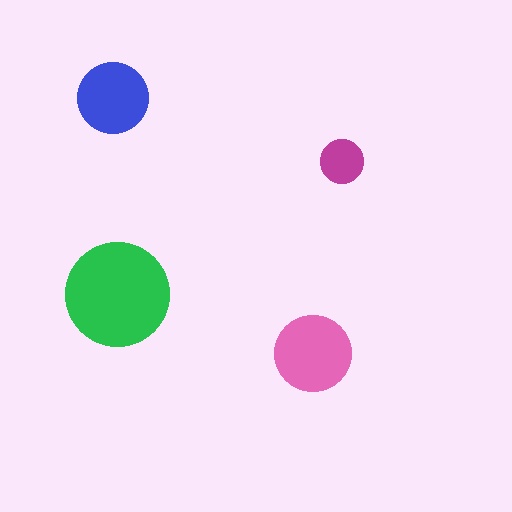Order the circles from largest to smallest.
the green one, the pink one, the blue one, the magenta one.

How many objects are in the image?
There are 4 objects in the image.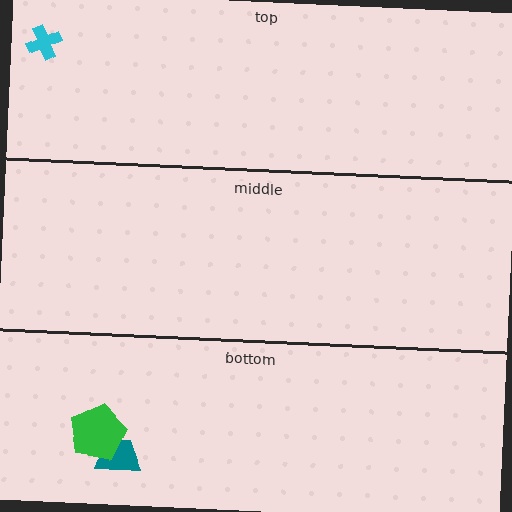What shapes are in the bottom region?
The teal trapezoid, the green pentagon.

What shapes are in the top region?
The cyan cross.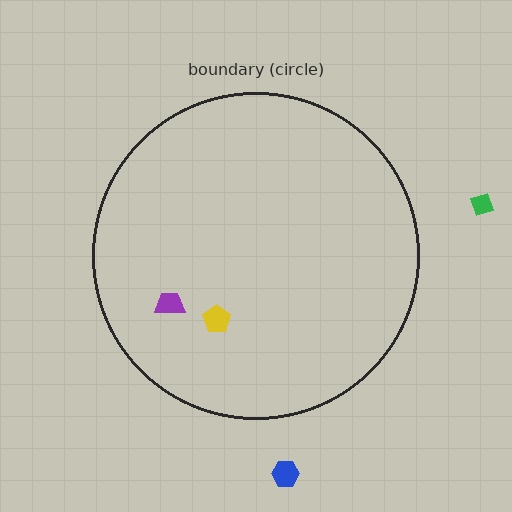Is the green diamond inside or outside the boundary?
Outside.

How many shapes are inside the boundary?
2 inside, 2 outside.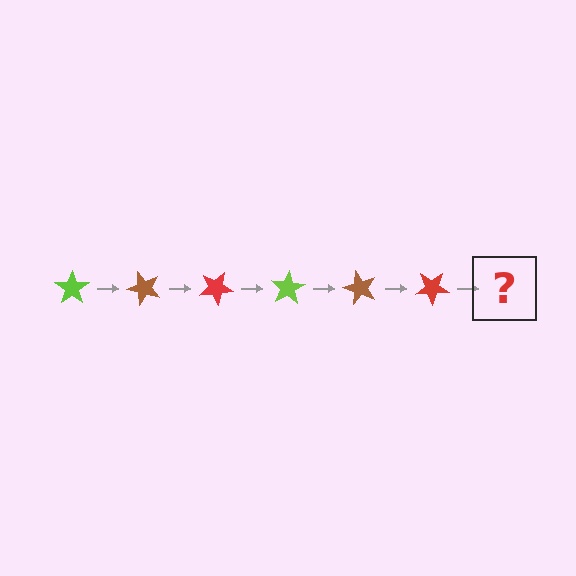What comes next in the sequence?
The next element should be a lime star, rotated 300 degrees from the start.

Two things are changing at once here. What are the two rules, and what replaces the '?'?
The two rules are that it rotates 50 degrees each step and the color cycles through lime, brown, and red. The '?' should be a lime star, rotated 300 degrees from the start.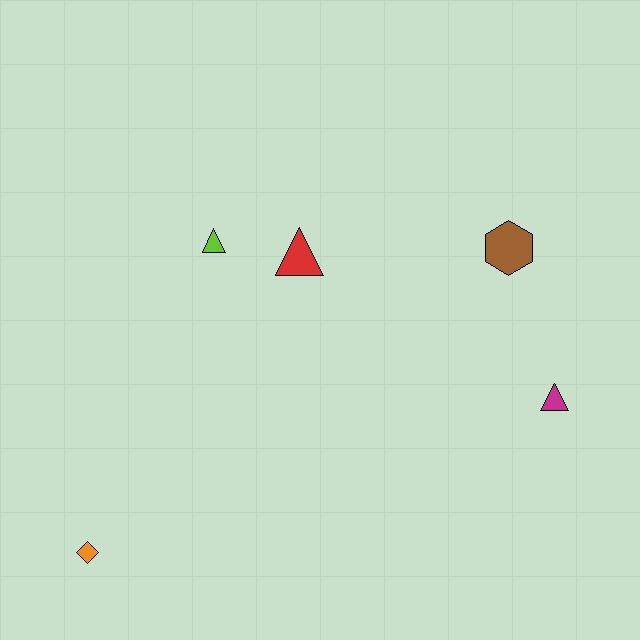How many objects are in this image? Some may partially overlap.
There are 5 objects.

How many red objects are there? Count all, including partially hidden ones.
There is 1 red object.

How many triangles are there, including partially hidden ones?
There are 3 triangles.